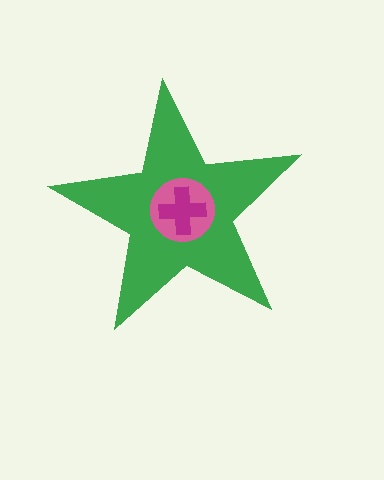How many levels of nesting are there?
3.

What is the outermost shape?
The green star.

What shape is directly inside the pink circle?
The magenta cross.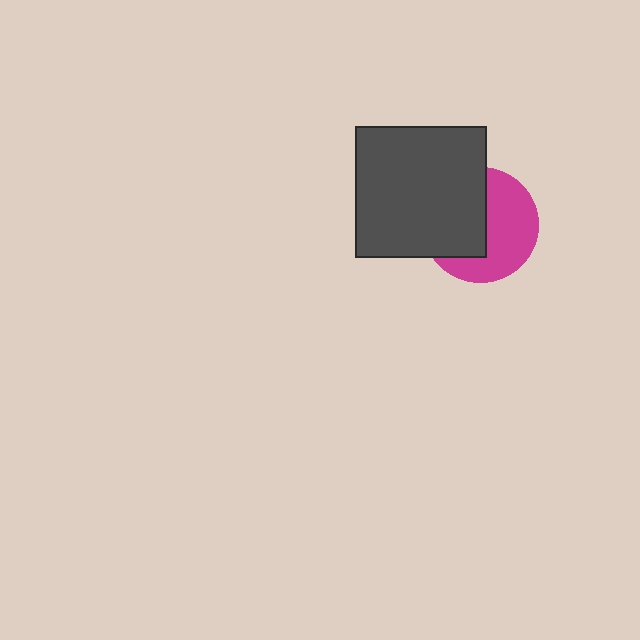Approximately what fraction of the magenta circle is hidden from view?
Roughly 48% of the magenta circle is hidden behind the dark gray square.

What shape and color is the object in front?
The object in front is a dark gray square.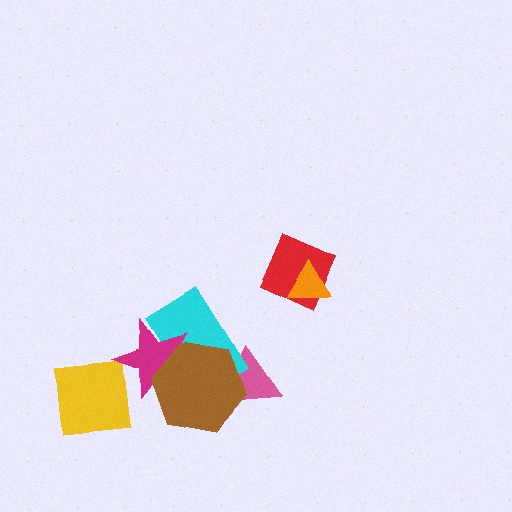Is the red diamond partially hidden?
Yes, it is partially covered by another shape.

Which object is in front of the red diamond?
The orange triangle is in front of the red diamond.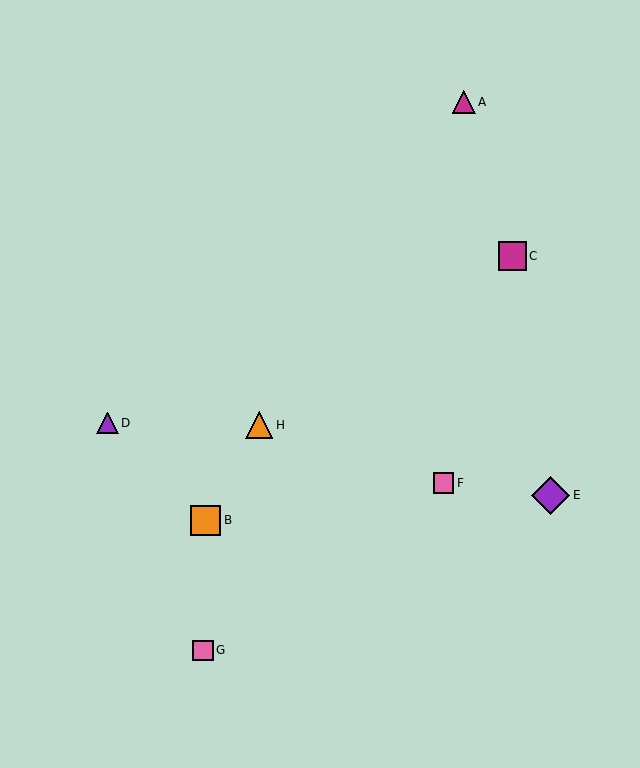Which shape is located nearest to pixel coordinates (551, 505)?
The purple diamond (labeled E) at (551, 495) is nearest to that location.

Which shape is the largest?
The purple diamond (labeled E) is the largest.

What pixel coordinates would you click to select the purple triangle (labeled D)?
Click at (108, 423) to select the purple triangle D.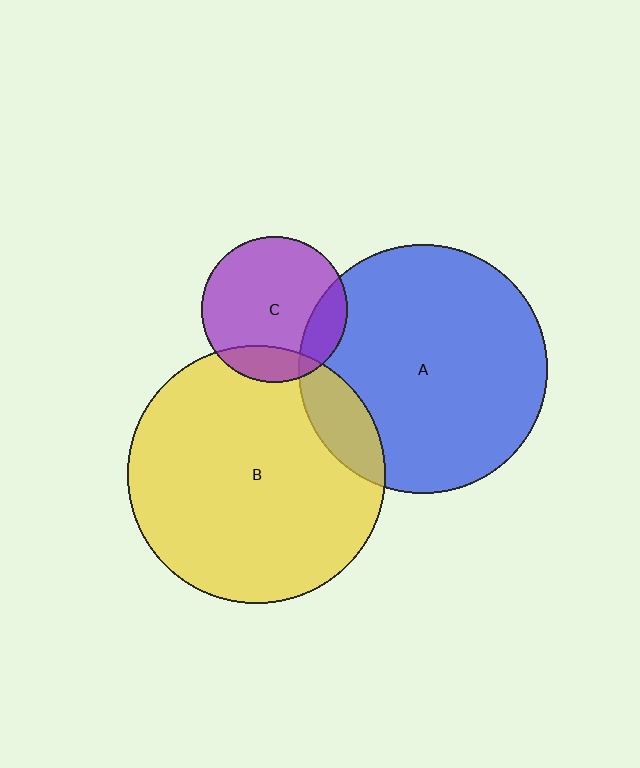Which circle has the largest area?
Circle B (yellow).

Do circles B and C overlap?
Yes.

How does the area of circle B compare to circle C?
Approximately 3.2 times.